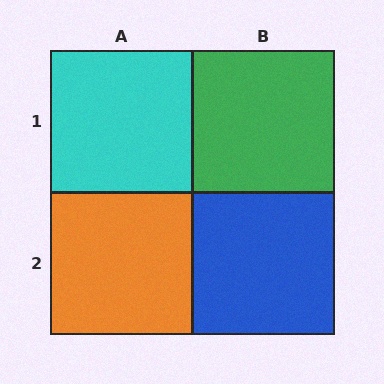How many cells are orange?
1 cell is orange.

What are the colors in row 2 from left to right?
Orange, blue.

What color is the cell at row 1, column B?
Green.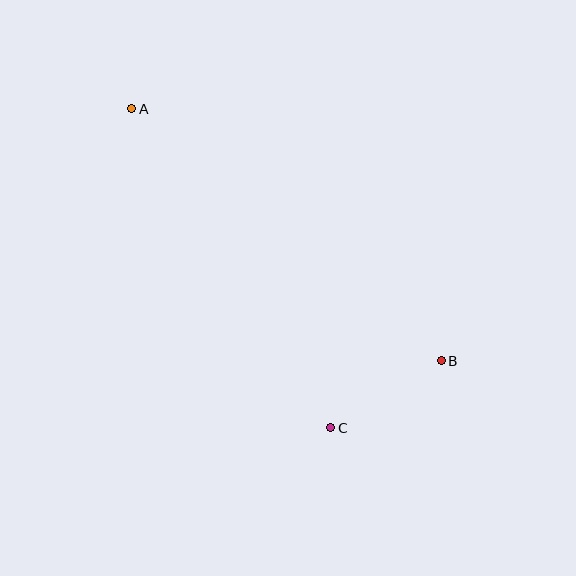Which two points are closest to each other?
Points B and C are closest to each other.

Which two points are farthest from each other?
Points A and B are farthest from each other.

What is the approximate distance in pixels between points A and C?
The distance between A and C is approximately 376 pixels.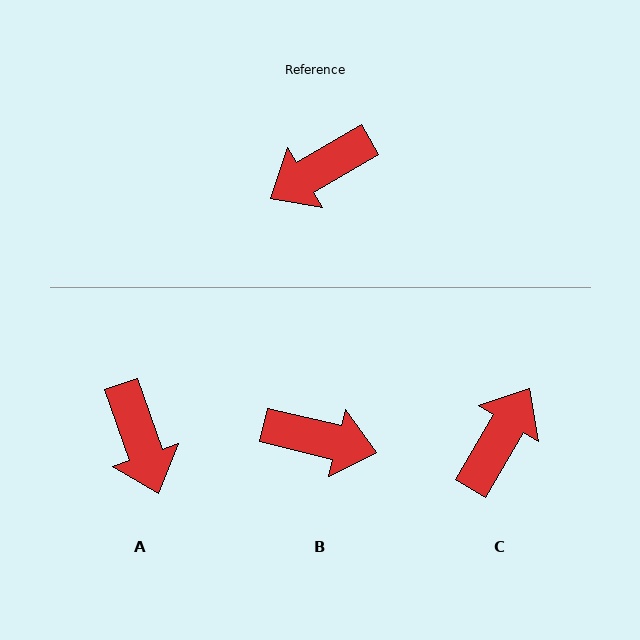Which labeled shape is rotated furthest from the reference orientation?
C, about 152 degrees away.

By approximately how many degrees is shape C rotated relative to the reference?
Approximately 152 degrees clockwise.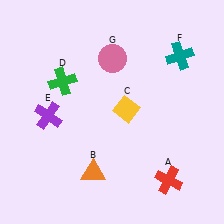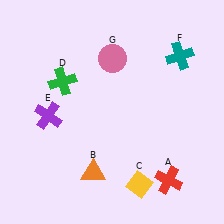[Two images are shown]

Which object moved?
The yellow diamond (C) moved down.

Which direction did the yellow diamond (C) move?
The yellow diamond (C) moved down.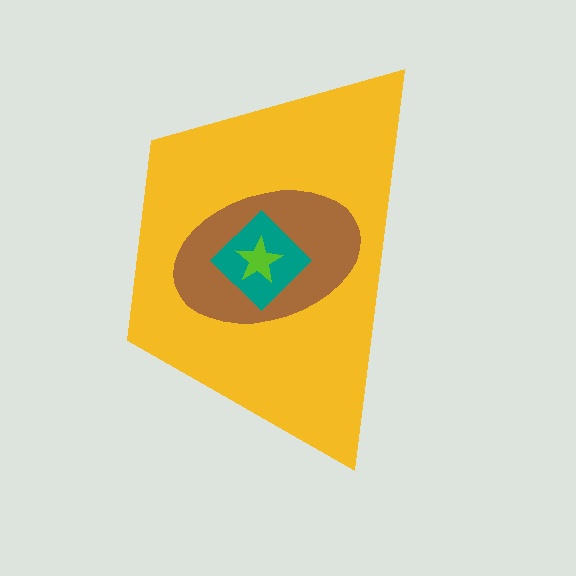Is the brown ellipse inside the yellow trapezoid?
Yes.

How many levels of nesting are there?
4.